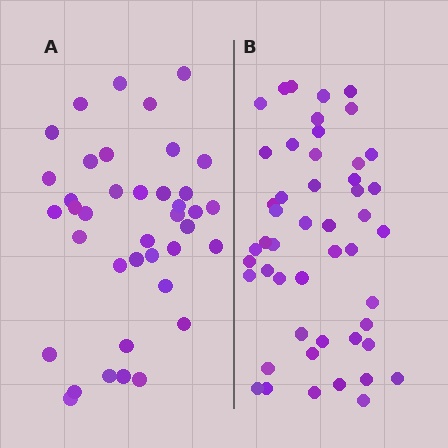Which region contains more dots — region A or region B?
Region B (the right region) has more dots.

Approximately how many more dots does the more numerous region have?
Region B has roughly 10 or so more dots than region A.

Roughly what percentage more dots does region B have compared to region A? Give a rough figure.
About 25% more.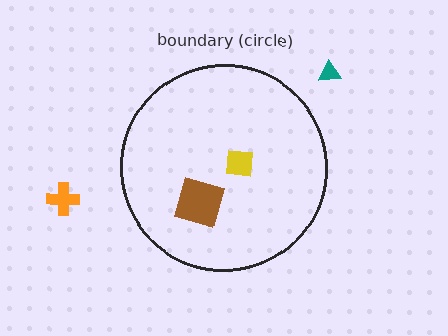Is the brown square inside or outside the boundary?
Inside.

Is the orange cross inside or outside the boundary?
Outside.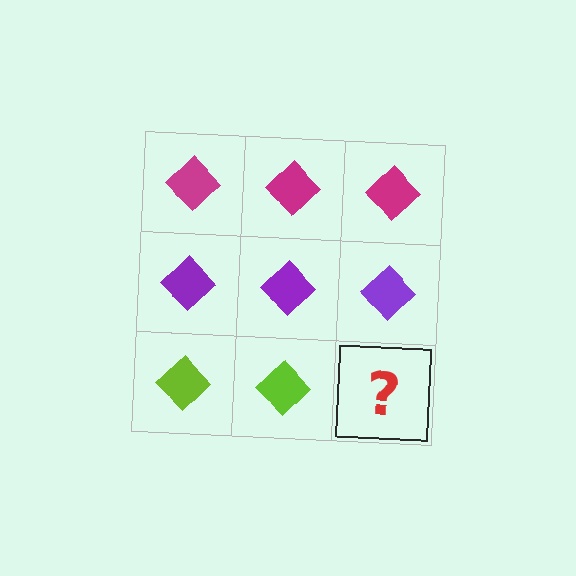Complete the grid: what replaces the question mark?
The question mark should be replaced with a lime diamond.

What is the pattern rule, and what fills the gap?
The rule is that each row has a consistent color. The gap should be filled with a lime diamond.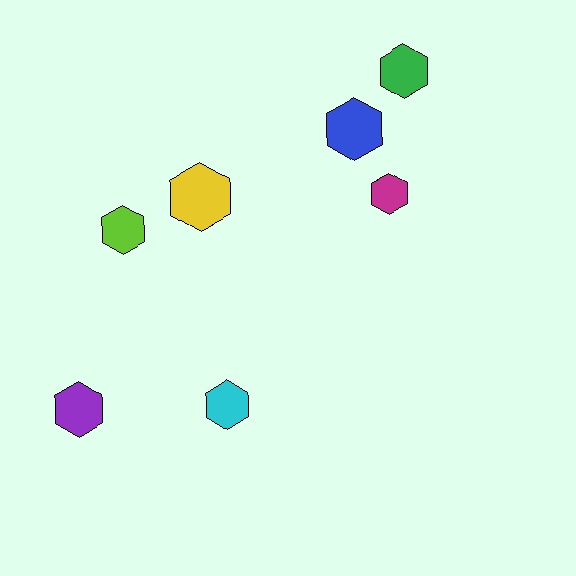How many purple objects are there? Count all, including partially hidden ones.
There is 1 purple object.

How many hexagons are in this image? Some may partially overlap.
There are 7 hexagons.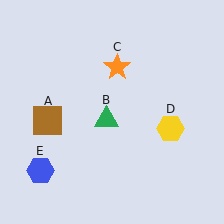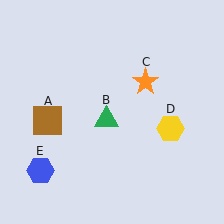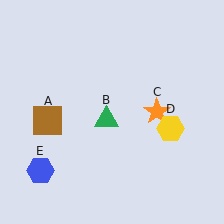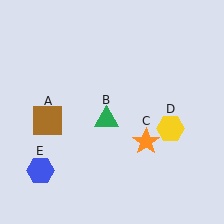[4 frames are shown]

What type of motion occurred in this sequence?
The orange star (object C) rotated clockwise around the center of the scene.